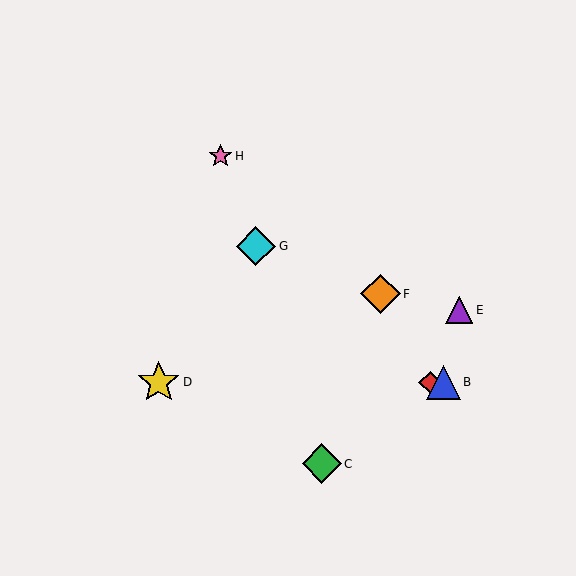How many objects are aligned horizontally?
3 objects (A, B, D) are aligned horizontally.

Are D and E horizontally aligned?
No, D is at y≈382 and E is at y≈310.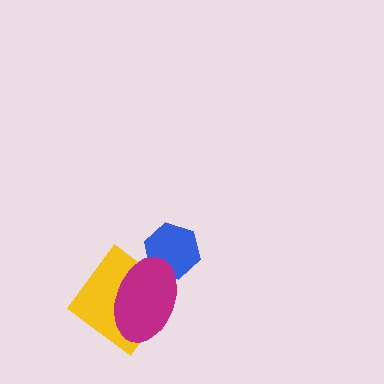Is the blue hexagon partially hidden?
Yes, it is partially covered by another shape.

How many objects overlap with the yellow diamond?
1 object overlaps with the yellow diamond.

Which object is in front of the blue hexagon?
The magenta ellipse is in front of the blue hexagon.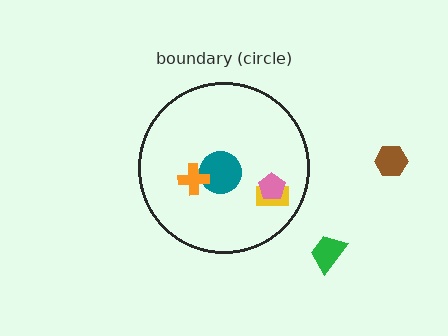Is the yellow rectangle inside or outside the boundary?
Inside.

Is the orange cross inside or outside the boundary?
Inside.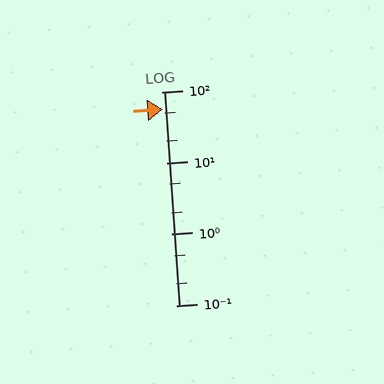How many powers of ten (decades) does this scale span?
The scale spans 3 decades, from 0.1 to 100.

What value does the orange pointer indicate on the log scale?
The pointer indicates approximately 57.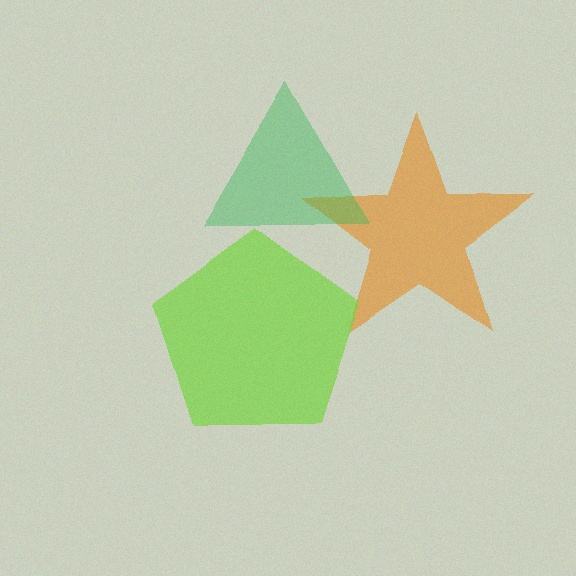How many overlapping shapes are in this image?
There are 3 overlapping shapes in the image.